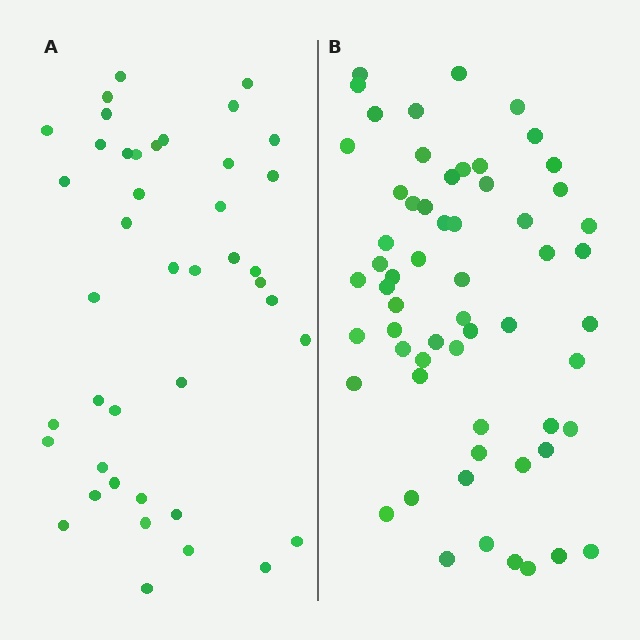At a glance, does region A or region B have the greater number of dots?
Region B (the right region) has more dots.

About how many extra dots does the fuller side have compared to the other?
Region B has approximately 20 more dots than region A.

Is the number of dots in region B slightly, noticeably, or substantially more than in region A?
Region B has noticeably more, but not dramatically so. The ratio is roughly 1.4 to 1.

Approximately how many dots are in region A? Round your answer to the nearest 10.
About 40 dots. (The exact count is 42, which rounds to 40.)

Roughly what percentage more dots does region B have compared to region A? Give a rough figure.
About 45% more.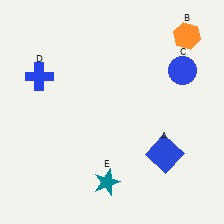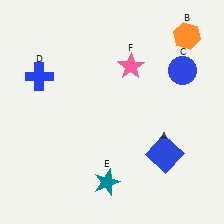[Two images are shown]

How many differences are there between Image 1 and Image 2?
There is 1 difference between the two images.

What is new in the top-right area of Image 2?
A pink star (F) was added in the top-right area of Image 2.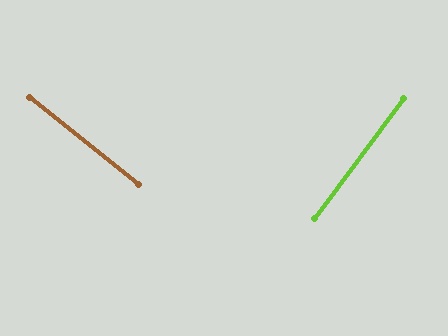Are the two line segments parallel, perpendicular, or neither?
Perpendicular — they meet at approximately 88°.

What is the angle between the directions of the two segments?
Approximately 88 degrees.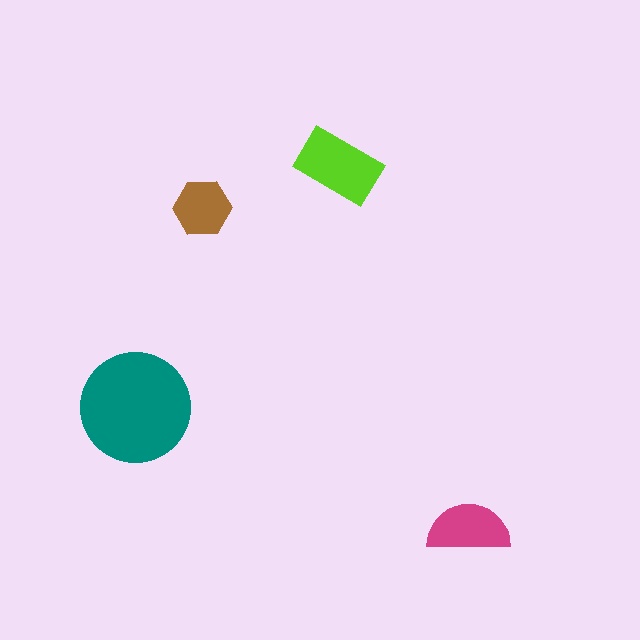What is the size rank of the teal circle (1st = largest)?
1st.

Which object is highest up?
The lime rectangle is topmost.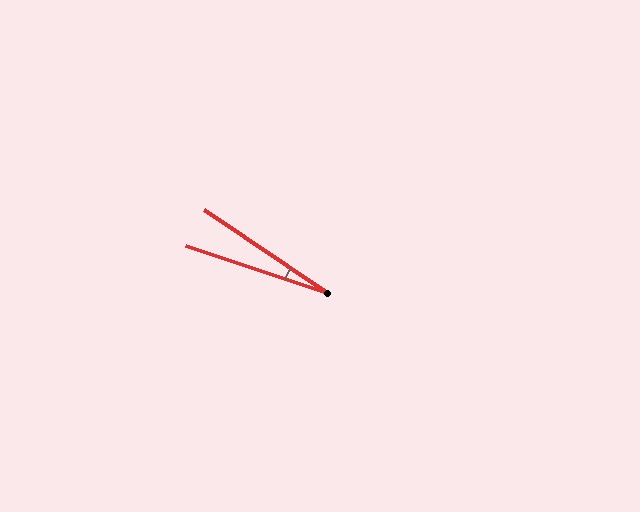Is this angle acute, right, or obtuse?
It is acute.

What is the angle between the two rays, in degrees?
Approximately 15 degrees.